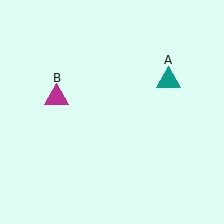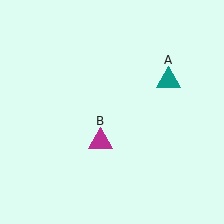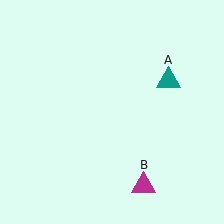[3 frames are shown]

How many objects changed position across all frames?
1 object changed position: magenta triangle (object B).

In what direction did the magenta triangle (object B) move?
The magenta triangle (object B) moved down and to the right.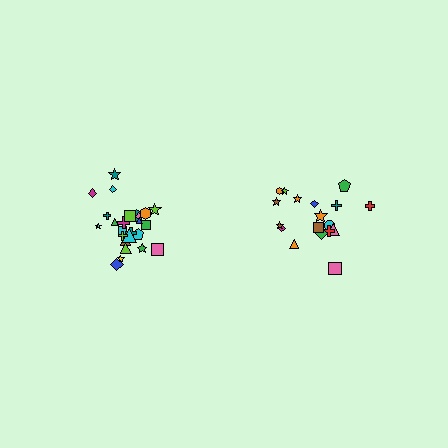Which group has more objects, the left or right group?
The left group.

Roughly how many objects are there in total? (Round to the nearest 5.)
Roughly 45 objects in total.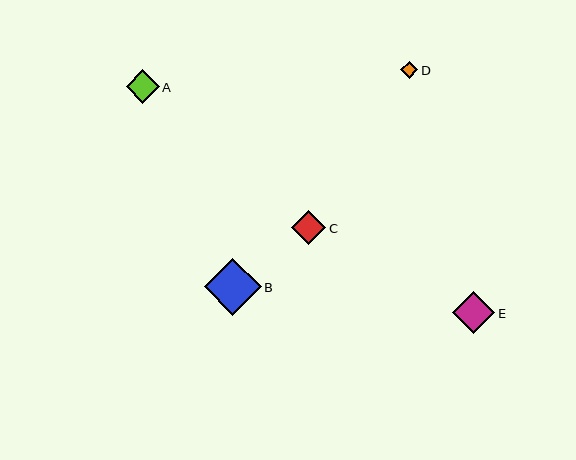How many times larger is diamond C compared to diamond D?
Diamond C is approximately 2.0 times the size of diamond D.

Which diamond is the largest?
Diamond B is the largest with a size of approximately 57 pixels.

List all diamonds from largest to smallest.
From largest to smallest: B, E, C, A, D.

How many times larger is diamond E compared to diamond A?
Diamond E is approximately 1.3 times the size of diamond A.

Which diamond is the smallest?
Diamond D is the smallest with a size of approximately 17 pixels.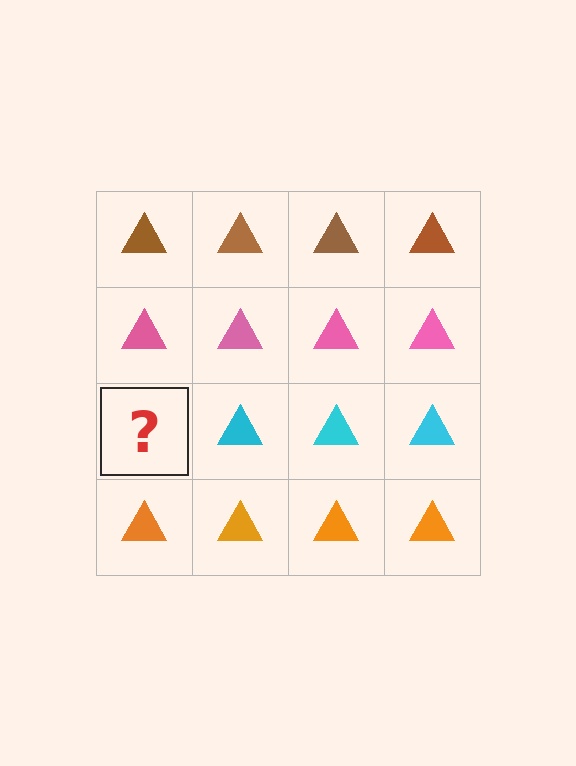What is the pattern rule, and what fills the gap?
The rule is that each row has a consistent color. The gap should be filled with a cyan triangle.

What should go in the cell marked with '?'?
The missing cell should contain a cyan triangle.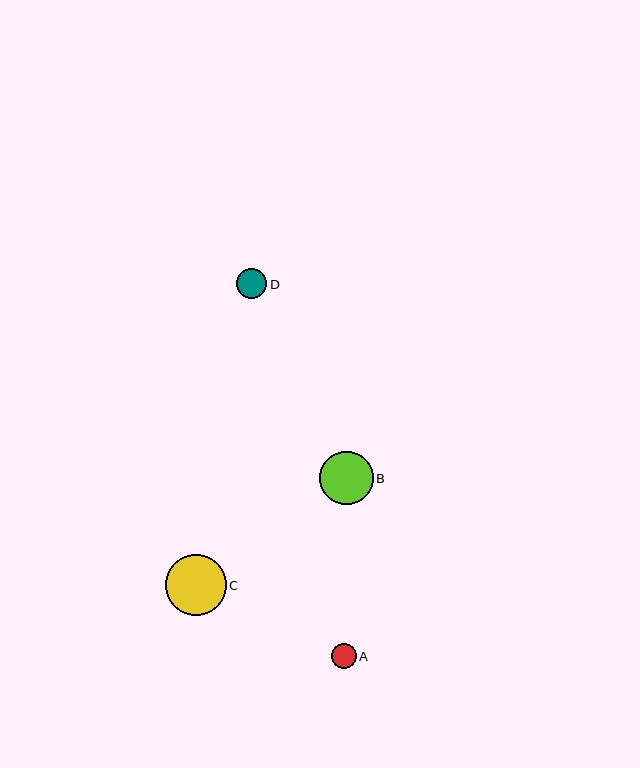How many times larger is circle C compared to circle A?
Circle C is approximately 2.4 times the size of circle A.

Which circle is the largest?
Circle C is the largest with a size of approximately 61 pixels.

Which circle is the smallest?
Circle A is the smallest with a size of approximately 25 pixels.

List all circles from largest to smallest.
From largest to smallest: C, B, D, A.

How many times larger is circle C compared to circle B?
Circle C is approximately 1.1 times the size of circle B.